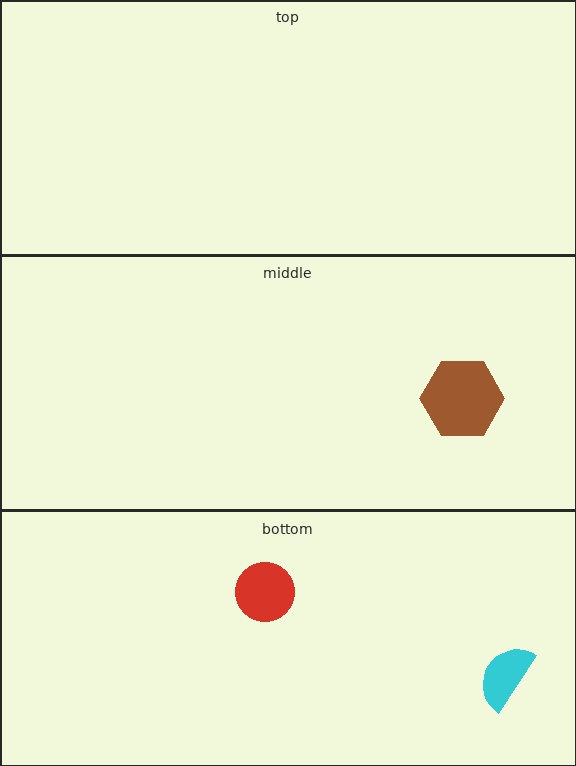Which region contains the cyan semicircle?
The bottom region.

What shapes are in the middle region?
The brown hexagon.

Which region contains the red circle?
The bottom region.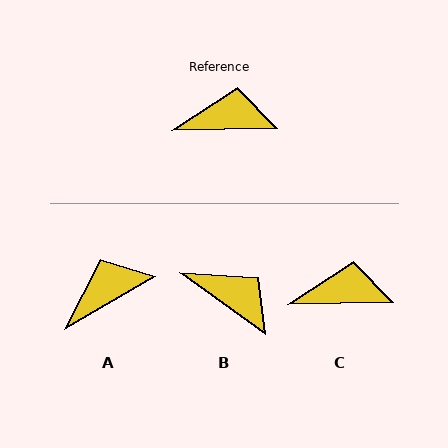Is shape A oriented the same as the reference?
No, it is off by about 29 degrees.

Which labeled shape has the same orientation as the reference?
C.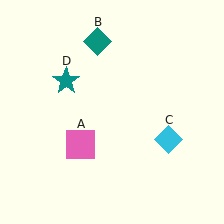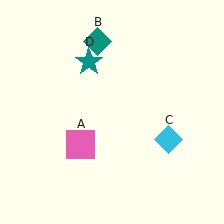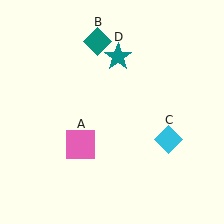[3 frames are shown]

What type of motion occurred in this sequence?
The teal star (object D) rotated clockwise around the center of the scene.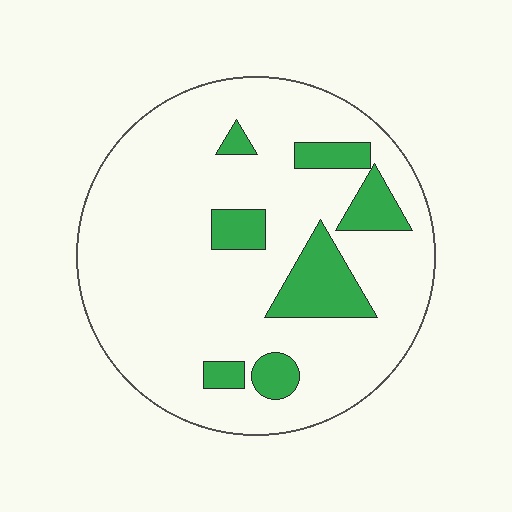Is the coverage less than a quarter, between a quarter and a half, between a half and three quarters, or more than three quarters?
Less than a quarter.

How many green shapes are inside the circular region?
7.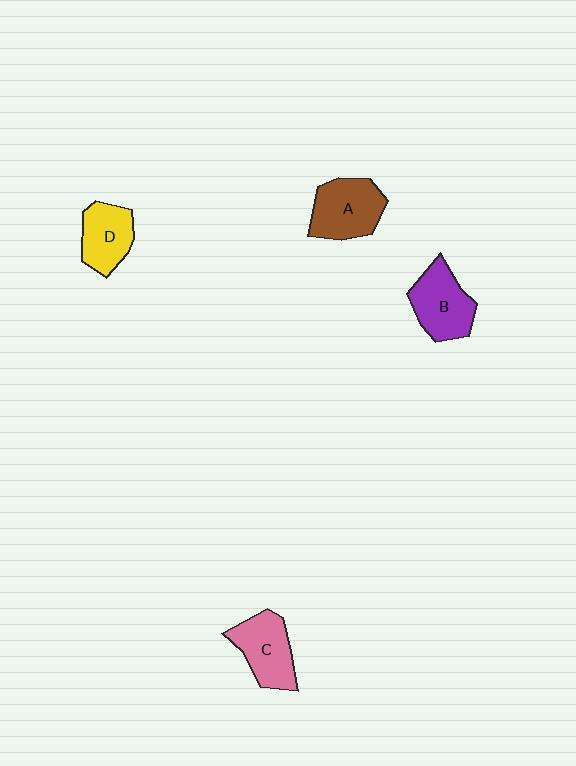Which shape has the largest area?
Shape A (brown).